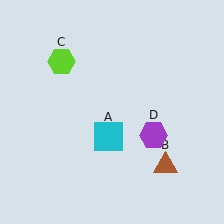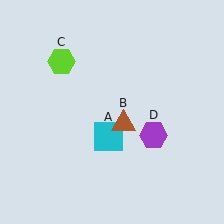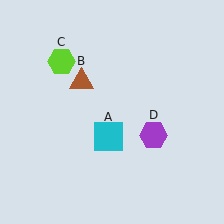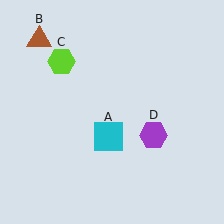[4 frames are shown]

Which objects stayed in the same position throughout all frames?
Cyan square (object A) and lime hexagon (object C) and purple hexagon (object D) remained stationary.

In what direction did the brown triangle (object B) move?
The brown triangle (object B) moved up and to the left.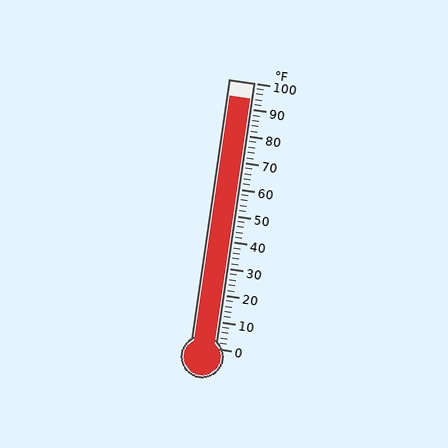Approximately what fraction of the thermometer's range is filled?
The thermometer is filled to approximately 95% of its range.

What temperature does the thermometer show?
The thermometer shows approximately 94°F.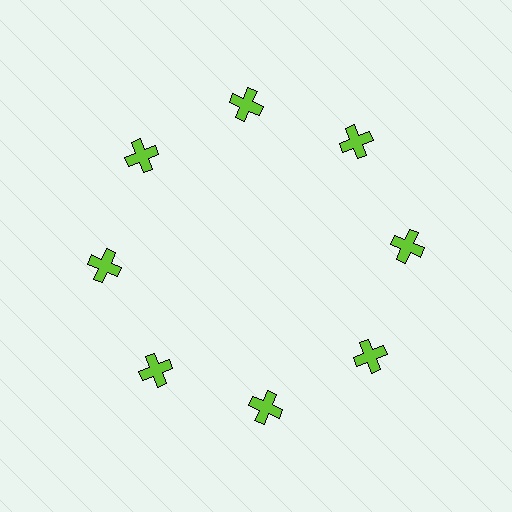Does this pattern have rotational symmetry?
Yes, this pattern has 8-fold rotational symmetry. It looks the same after rotating 45 degrees around the center.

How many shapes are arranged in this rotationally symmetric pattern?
There are 8 shapes, arranged in 8 groups of 1.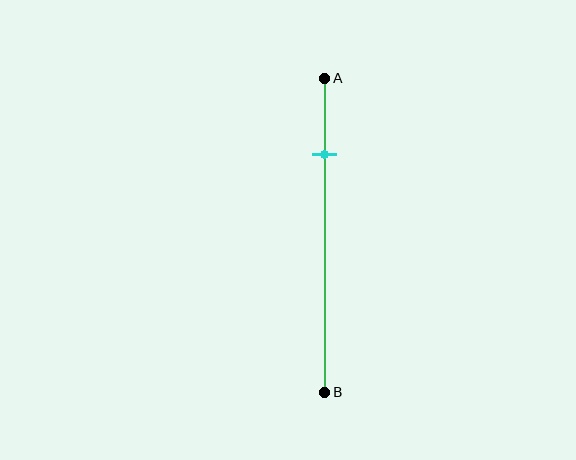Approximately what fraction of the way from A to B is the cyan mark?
The cyan mark is approximately 25% of the way from A to B.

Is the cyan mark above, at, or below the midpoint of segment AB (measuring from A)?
The cyan mark is above the midpoint of segment AB.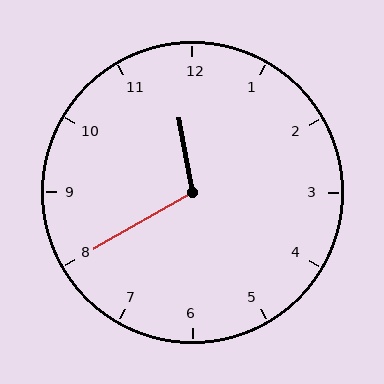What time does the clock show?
11:40.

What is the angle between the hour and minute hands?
Approximately 110 degrees.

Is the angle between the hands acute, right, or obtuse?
It is obtuse.